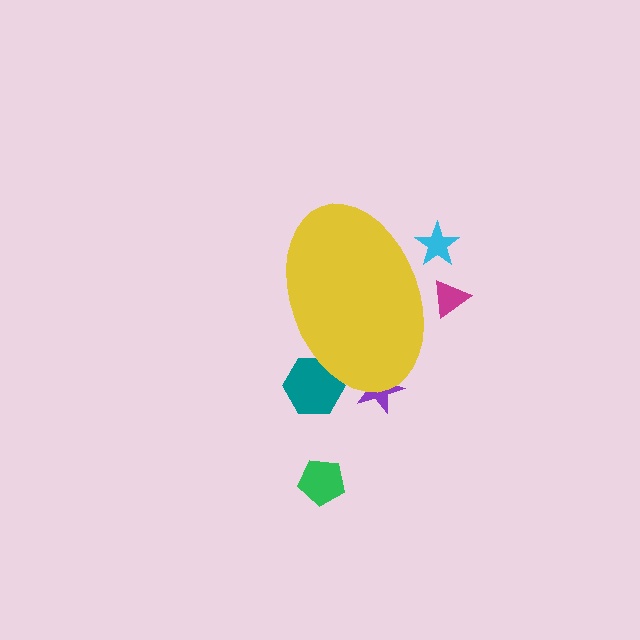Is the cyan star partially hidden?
Yes, the cyan star is partially hidden behind the yellow ellipse.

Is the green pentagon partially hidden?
No, the green pentagon is fully visible.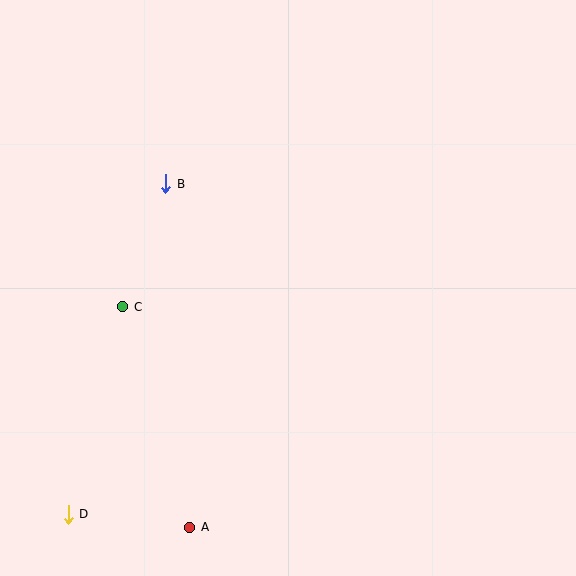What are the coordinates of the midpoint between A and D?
The midpoint between A and D is at (129, 521).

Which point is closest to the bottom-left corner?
Point D is closest to the bottom-left corner.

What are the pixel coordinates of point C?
Point C is at (123, 307).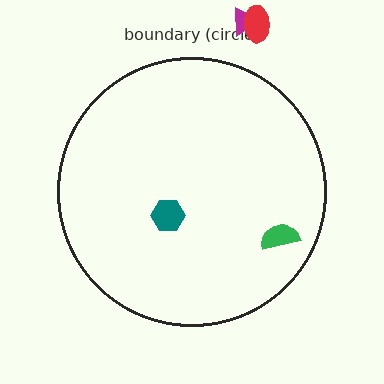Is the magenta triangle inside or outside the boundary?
Outside.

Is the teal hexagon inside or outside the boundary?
Inside.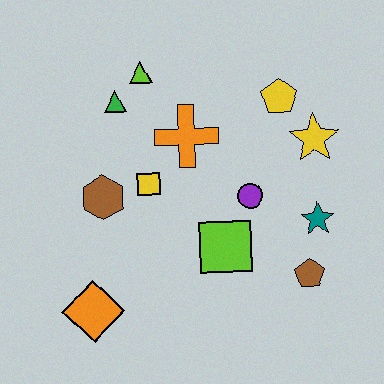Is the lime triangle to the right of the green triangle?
Yes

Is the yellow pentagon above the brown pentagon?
Yes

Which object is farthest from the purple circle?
The orange diamond is farthest from the purple circle.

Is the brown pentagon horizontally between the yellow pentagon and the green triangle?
No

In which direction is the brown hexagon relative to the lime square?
The brown hexagon is to the left of the lime square.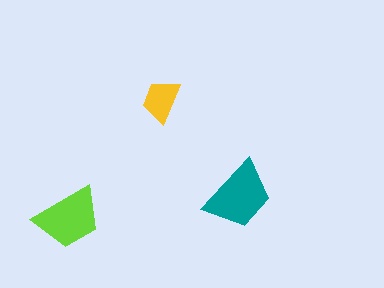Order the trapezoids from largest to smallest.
the teal one, the lime one, the yellow one.